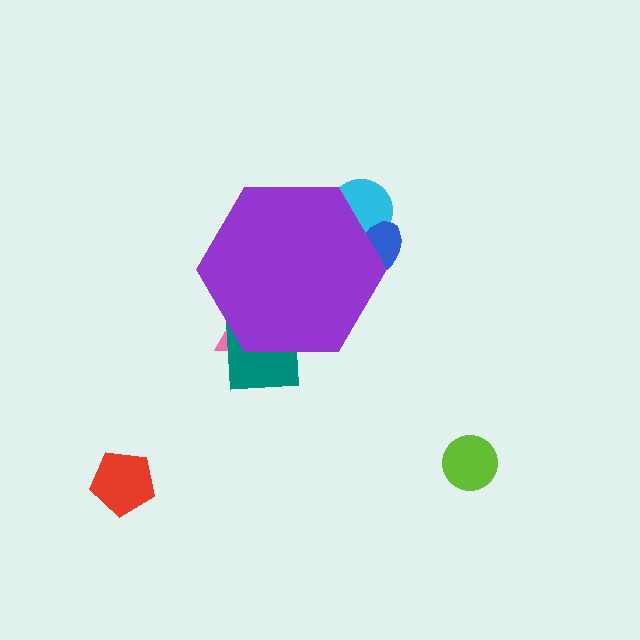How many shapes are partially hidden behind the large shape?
4 shapes are partially hidden.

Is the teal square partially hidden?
Yes, the teal square is partially hidden behind the purple hexagon.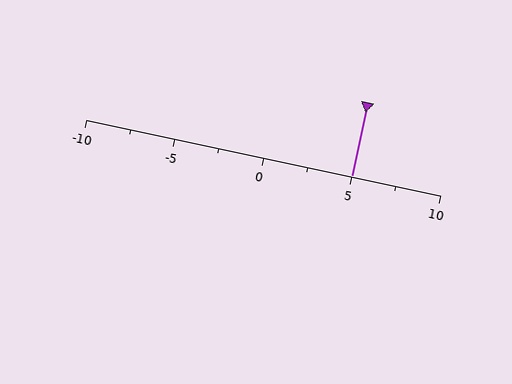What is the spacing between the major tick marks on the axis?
The major ticks are spaced 5 apart.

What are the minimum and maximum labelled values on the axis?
The axis runs from -10 to 10.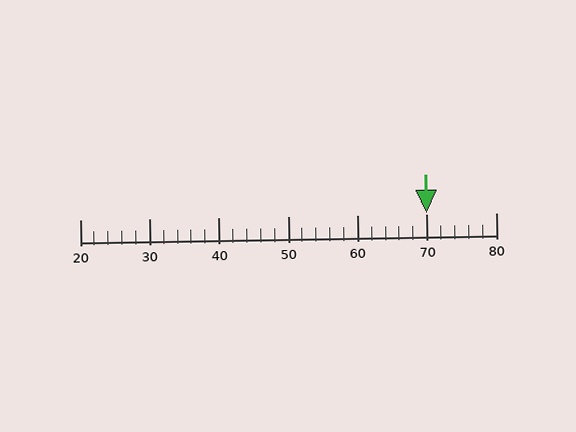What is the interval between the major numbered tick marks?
The major tick marks are spaced 10 units apart.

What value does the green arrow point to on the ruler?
The green arrow points to approximately 70.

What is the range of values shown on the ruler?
The ruler shows values from 20 to 80.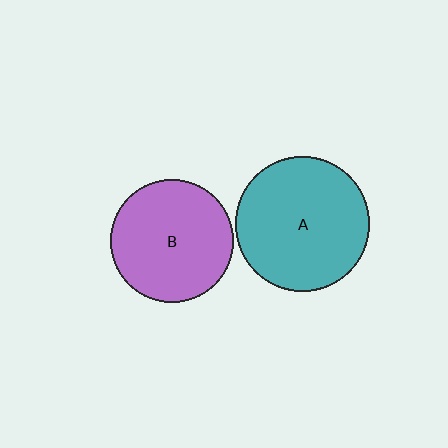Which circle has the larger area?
Circle A (teal).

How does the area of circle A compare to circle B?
Approximately 1.2 times.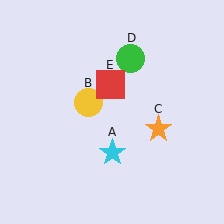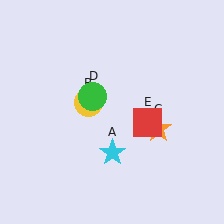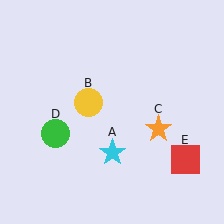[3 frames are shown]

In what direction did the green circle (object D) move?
The green circle (object D) moved down and to the left.